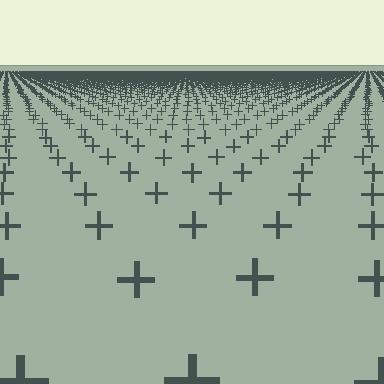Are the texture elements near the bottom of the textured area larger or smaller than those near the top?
Larger. Near the bottom, elements are closer to the viewer and appear at a bigger on-screen size.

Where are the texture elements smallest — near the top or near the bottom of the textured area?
Near the top.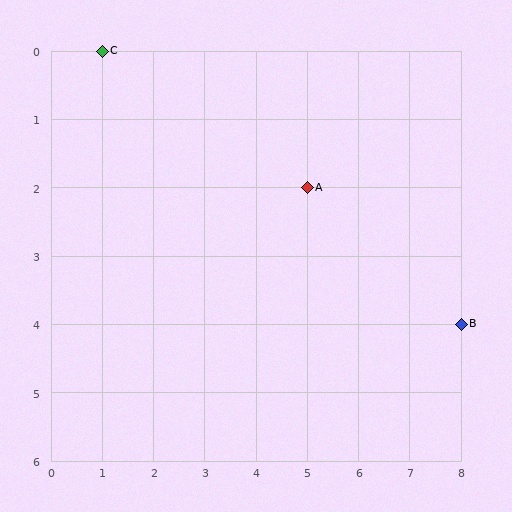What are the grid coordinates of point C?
Point C is at grid coordinates (1, 0).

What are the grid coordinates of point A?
Point A is at grid coordinates (5, 2).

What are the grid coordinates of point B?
Point B is at grid coordinates (8, 4).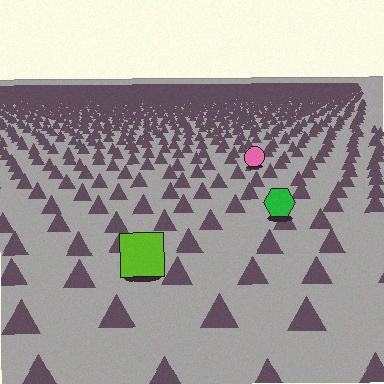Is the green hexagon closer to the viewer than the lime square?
No. The lime square is closer — you can tell from the texture gradient: the ground texture is coarser near it.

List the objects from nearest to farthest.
From nearest to farthest: the lime square, the green hexagon, the pink circle.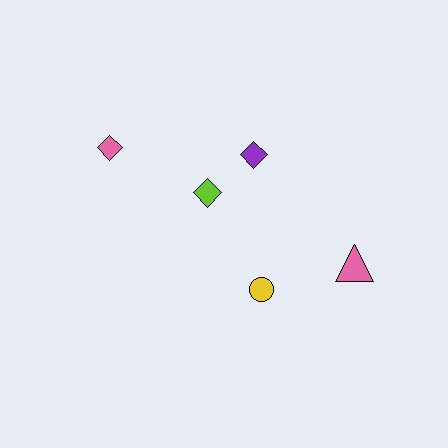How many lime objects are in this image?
There is 1 lime object.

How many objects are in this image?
There are 5 objects.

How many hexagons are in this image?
There are no hexagons.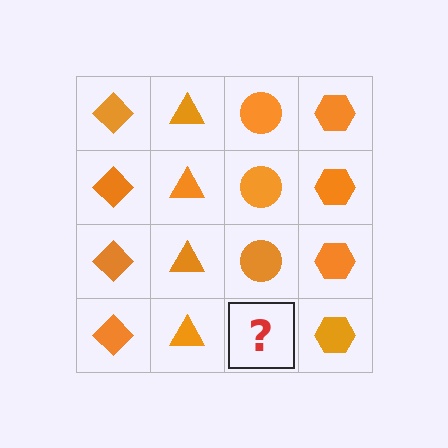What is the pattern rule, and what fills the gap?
The rule is that each column has a consistent shape. The gap should be filled with an orange circle.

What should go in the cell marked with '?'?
The missing cell should contain an orange circle.